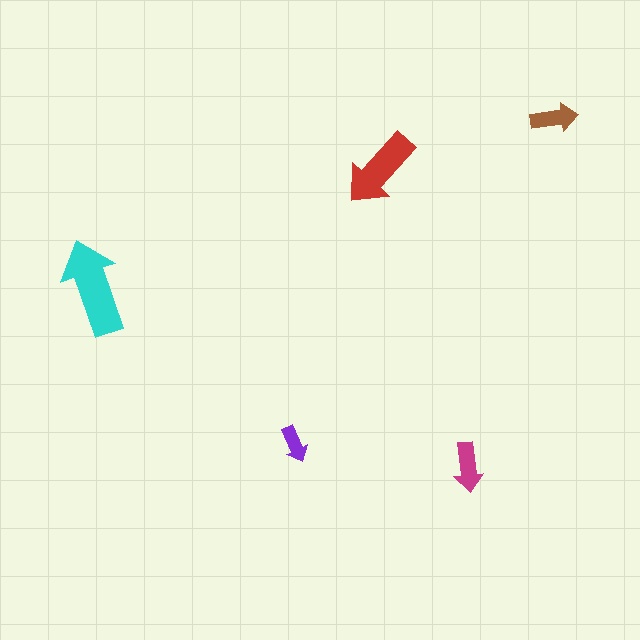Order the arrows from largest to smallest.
the cyan one, the red one, the magenta one, the brown one, the purple one.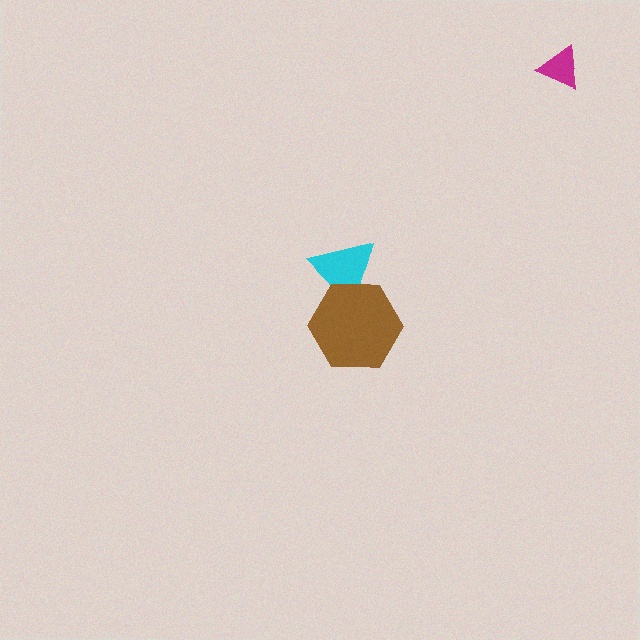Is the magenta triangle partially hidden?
No, no other shape covers it.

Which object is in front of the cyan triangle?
The brown hexagon is in front of the cyan triangle.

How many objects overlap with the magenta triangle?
0 objects overlap with the magenta triangle.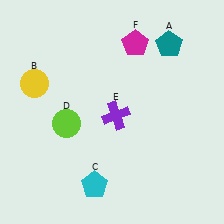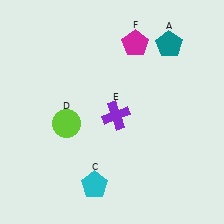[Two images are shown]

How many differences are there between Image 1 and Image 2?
There is 1 difference between the two images.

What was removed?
The yellow circle (B) was removed in Image 2.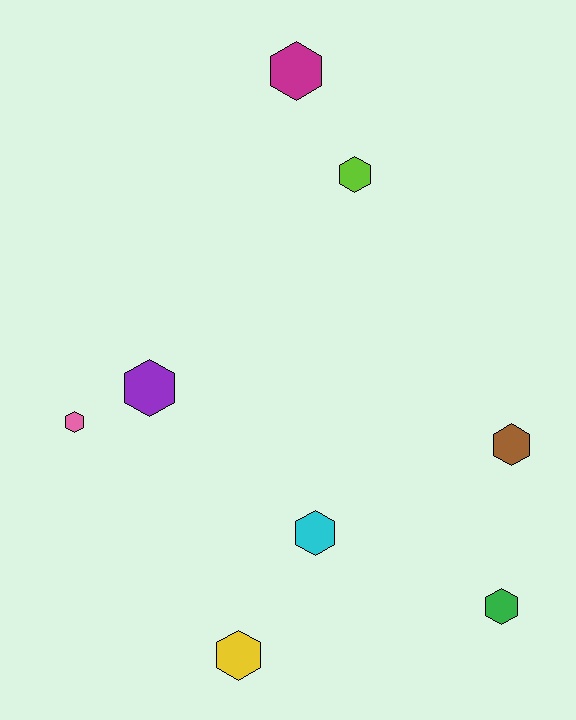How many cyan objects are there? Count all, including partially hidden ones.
There is 1 cyan object.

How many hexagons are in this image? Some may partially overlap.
There are 8 hexagons.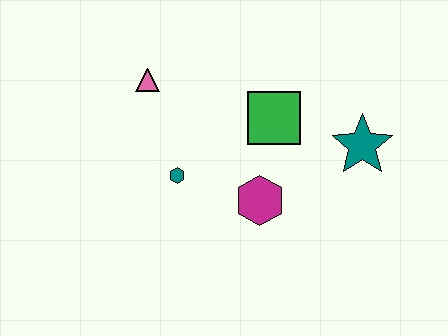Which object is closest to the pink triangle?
The teal hexagon is closest to the pink triangle.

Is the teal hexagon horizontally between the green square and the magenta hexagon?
No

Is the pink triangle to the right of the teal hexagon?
No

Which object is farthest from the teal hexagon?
The teal star is farthest from the teal hexagon.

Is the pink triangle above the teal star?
Yes